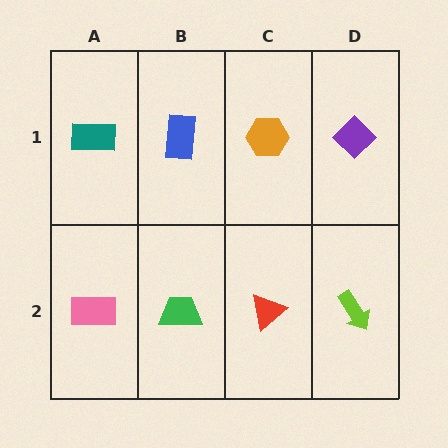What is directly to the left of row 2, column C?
A green trapezoid.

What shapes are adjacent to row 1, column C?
A red triangle (row 2, column C), a blue rectangle (row 1, column B), a purple diamond (row 1, column D).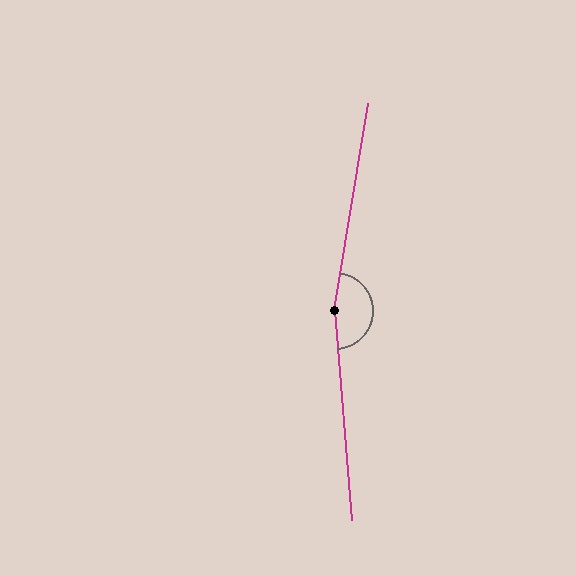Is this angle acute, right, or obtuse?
It is obtuse.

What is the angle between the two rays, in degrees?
Approximately 166 degrees.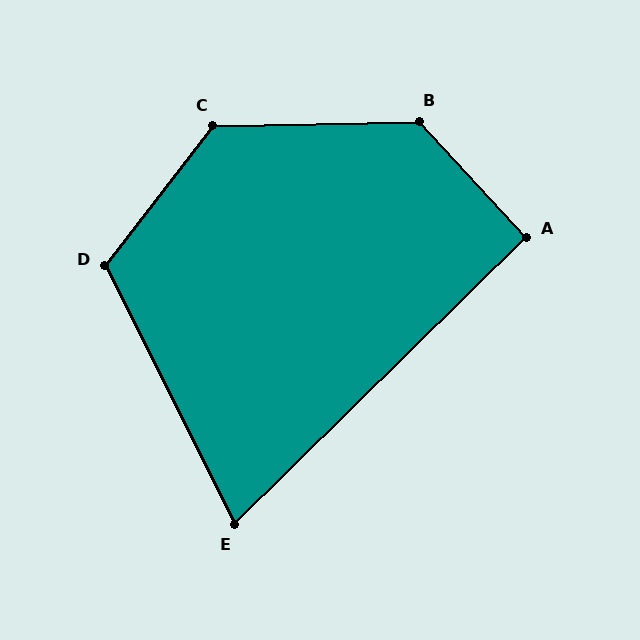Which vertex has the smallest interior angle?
E, at approximately 72 degrees.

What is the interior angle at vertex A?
Approximately 92 degrees (approximately right).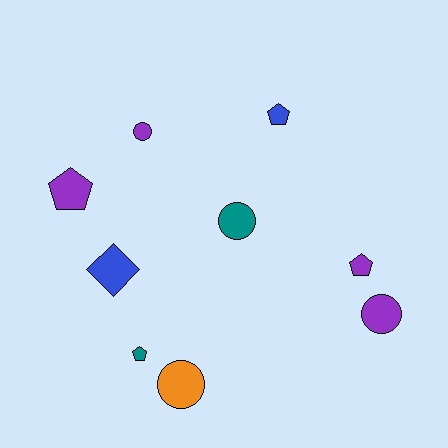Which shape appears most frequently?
Pentagon, with 4 objects.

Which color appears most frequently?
Purple, with 4 objects.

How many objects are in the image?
There are 9 objects.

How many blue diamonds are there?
There is 1 blue diamond.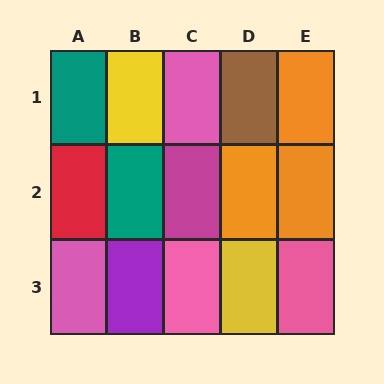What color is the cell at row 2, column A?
Red.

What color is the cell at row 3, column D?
Yellow.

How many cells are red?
1 cell is red.